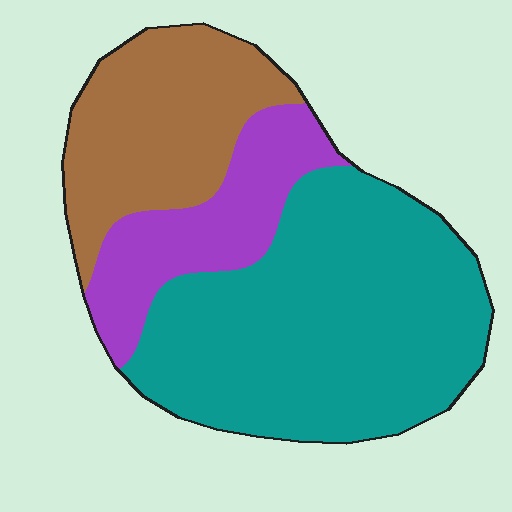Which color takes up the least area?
Purple, at roughly 20%.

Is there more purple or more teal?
Teal.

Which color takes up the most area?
Teal, at roughly 55%.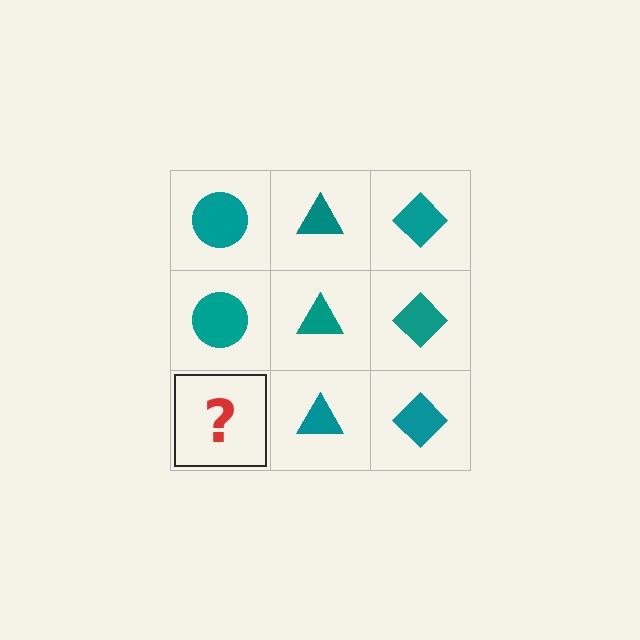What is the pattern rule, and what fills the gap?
The rule is that each column has a consistent shape. The gap should be filled with a teal circle.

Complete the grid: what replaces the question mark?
The question mark should be replaced with a teal circle.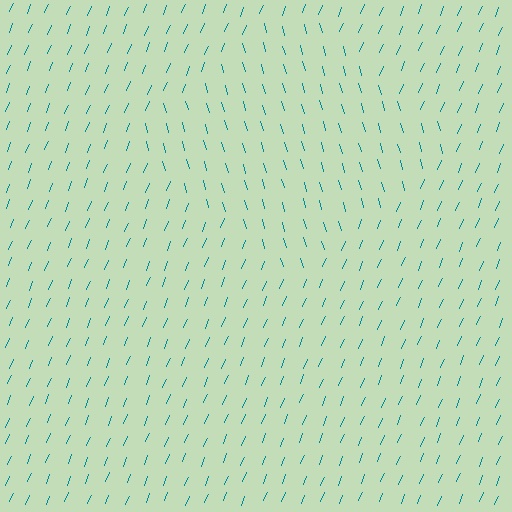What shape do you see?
I see a diamond.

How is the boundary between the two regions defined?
The boundary is defined purely by a change in line orientation (approximately 38 degrees difference). All lines are the same color and thickness.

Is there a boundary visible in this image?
Yes, there is a texture boundary formed by a change in line orientation.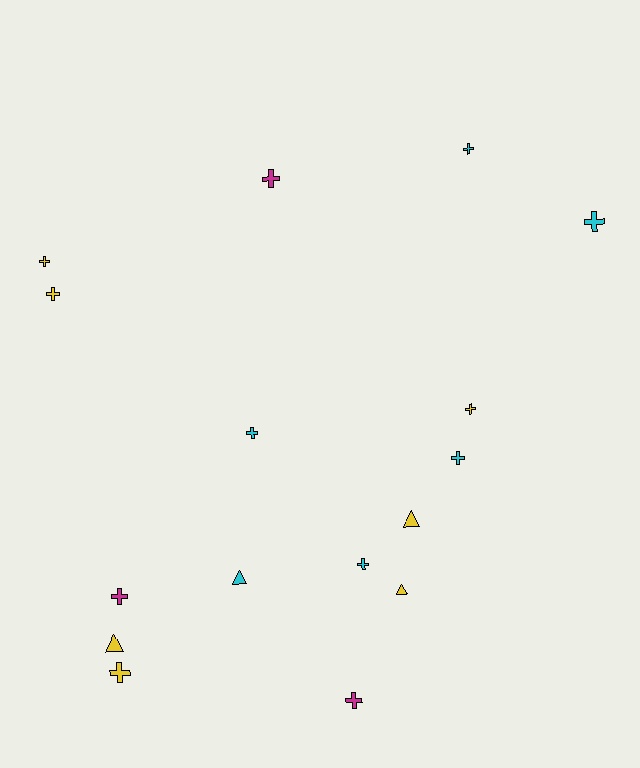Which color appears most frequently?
Yellow, with 7 objects.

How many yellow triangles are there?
There are 3 yellow triangles.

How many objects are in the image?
There are 16 objects.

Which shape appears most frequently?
Cross, with 12 objects.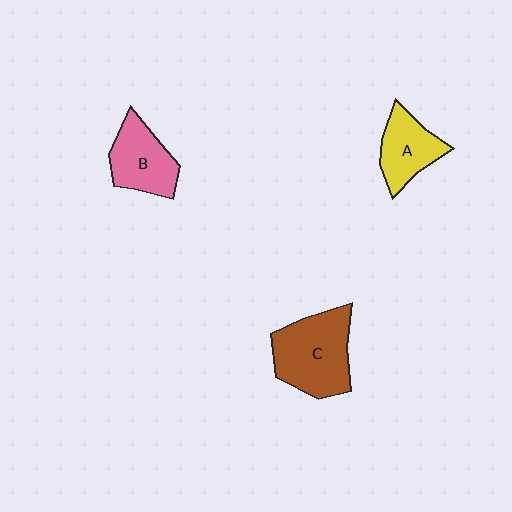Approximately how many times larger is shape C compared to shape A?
Approximately 1.6 times.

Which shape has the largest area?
Shape C (brown).